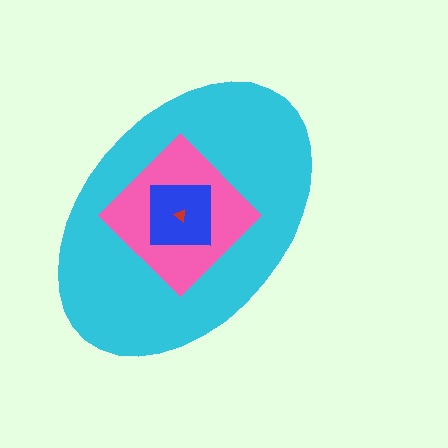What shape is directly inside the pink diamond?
The blue square.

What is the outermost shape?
The cyan ellipse.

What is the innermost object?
The red triangle.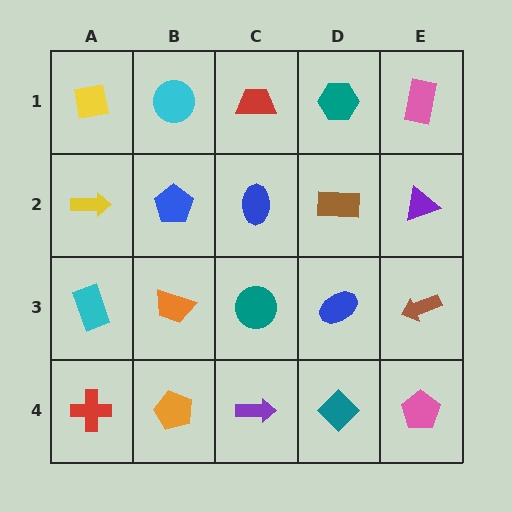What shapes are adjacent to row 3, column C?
A blue ellipse (row 2, column C), a purple arrow (row 4, column C), an orange trapezoid (row 3, column B), a blue ellipse (row 3, column D).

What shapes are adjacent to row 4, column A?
A cyan rectangle (row 3, column A), an orange pentagon (row 4, column B).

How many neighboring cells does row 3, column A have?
3.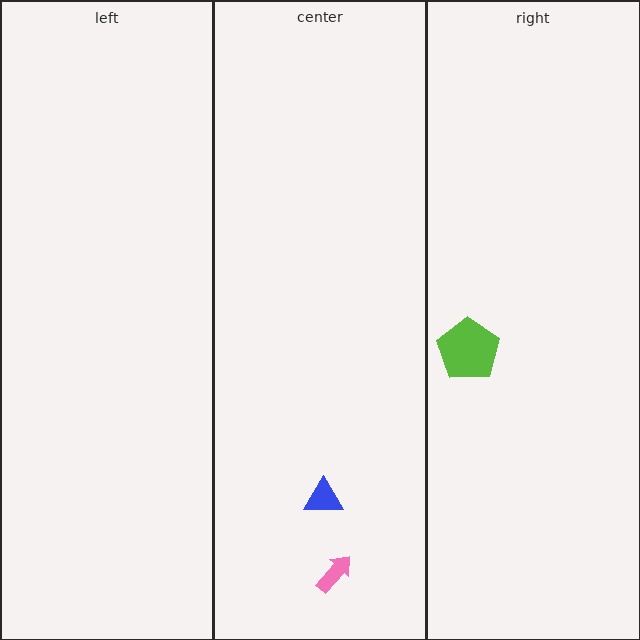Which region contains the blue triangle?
The center region.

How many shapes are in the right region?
1.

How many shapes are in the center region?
2.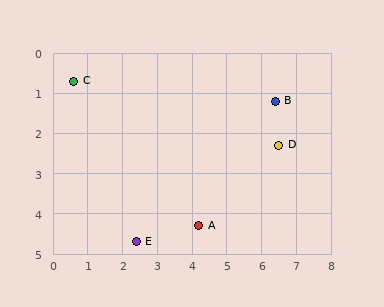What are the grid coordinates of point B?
Point B is at approximately (6.4, 1.2).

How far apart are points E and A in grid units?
Points E and A are about 1.8 grid units apart.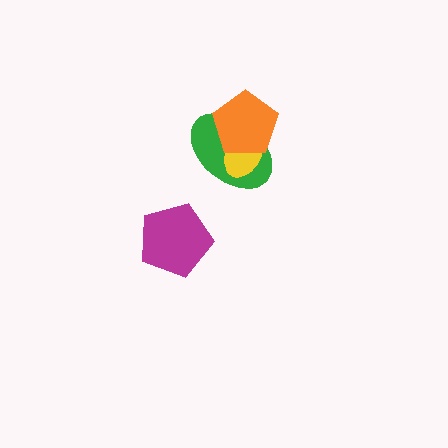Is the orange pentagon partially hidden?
No, no other shape covers it.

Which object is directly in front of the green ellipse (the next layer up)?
The yellow ellipse is directly in front of the green ellipse.